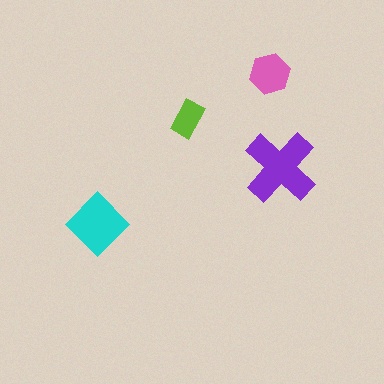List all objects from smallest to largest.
The lime rectangle, the pink hexagon, the cyan diamond, the purple cross.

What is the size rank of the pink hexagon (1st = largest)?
3rd.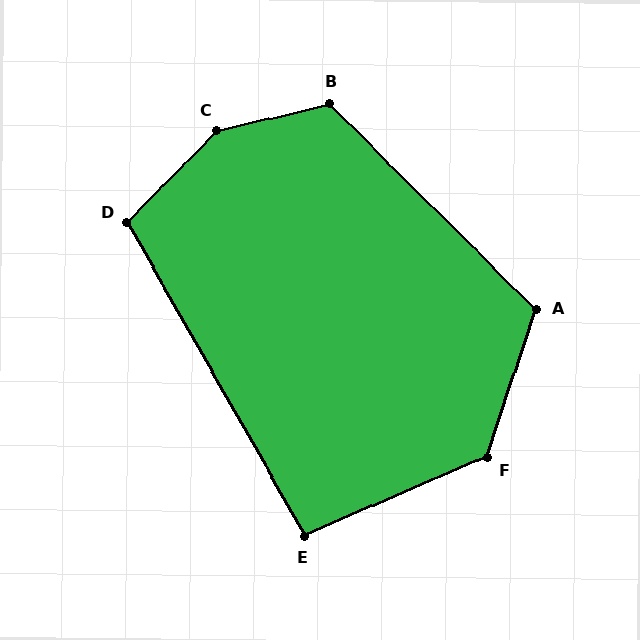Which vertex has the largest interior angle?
C, at approximately 147 degrees.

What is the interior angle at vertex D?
Approximately 106 degrees (obtuse).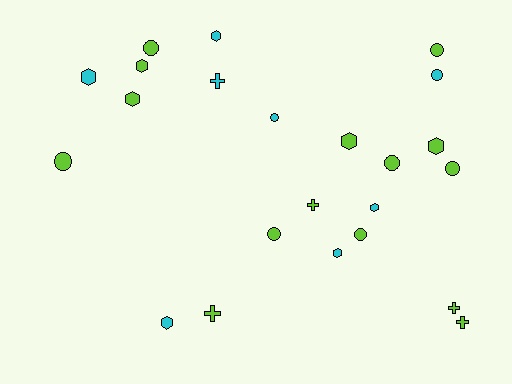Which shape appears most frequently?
Circle, with 9 objects.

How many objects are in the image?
There are 23 objects.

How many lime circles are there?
There are 7 lime circles.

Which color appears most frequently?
Lime, with 15 objects.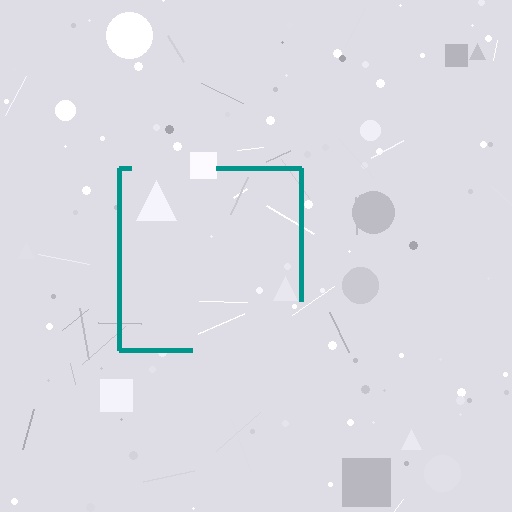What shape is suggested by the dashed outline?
The dashed outline suggests a square.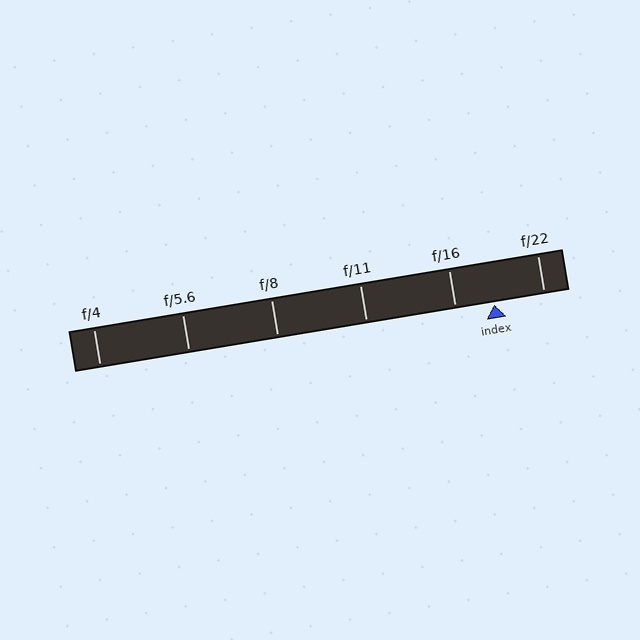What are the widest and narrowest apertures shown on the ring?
The widest aperture shown is f/4 and the narrowest is f/22.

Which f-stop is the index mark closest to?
The index mark is closest to f/16.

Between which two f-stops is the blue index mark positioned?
The index mark is between f/16 and f/22.